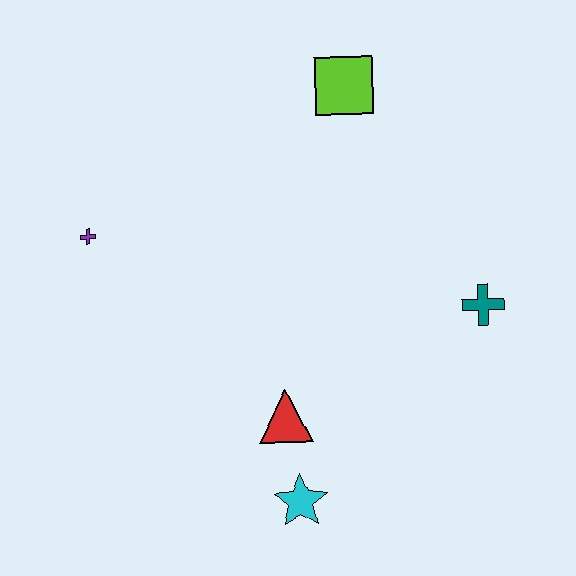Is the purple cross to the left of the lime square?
Yes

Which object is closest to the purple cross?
The red triangle is closest to the purple cross.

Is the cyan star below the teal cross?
Yes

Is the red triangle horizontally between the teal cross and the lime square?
No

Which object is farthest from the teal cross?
The purple cross is farthest from the teal cross.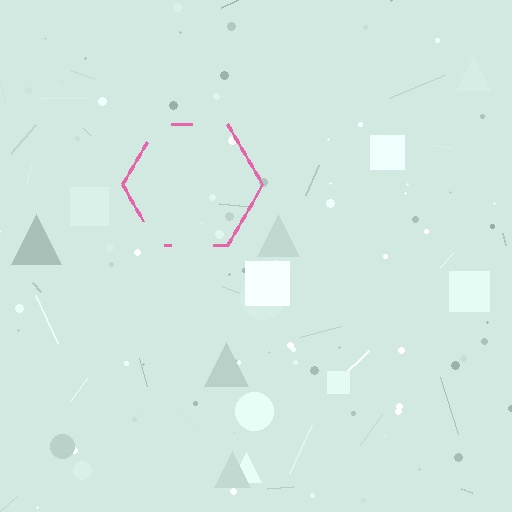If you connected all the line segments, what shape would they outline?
They would outline a hexagon.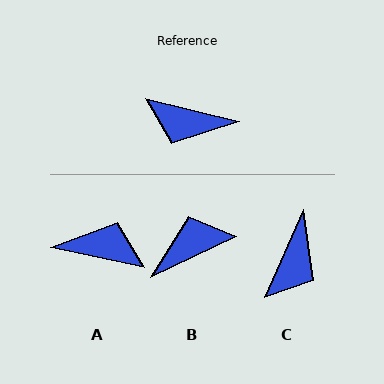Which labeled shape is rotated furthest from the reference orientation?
A, about 178 degrees away.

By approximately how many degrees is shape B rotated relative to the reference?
Approximately 141 degrees clockwise.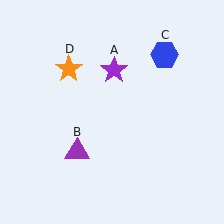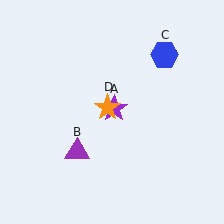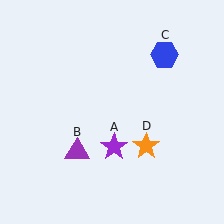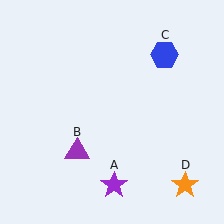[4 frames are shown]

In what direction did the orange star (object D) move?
The orange star (object D) moved down and to the right.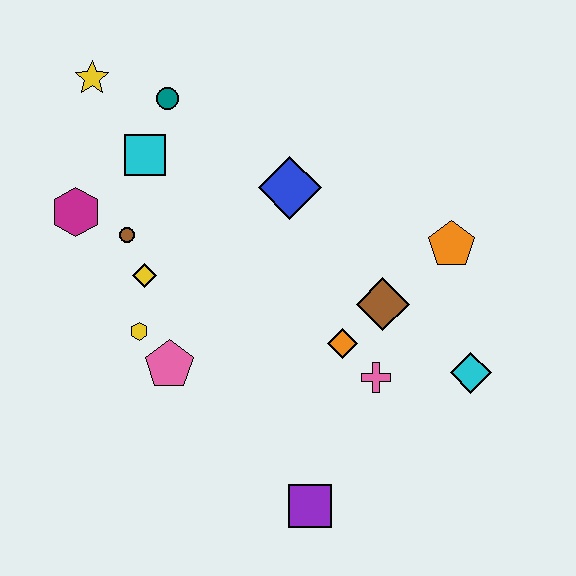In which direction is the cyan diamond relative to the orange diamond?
The cyan diamond is to the right of the orange diamond.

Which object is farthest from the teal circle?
The purple square is farthest from the teal circle.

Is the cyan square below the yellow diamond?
No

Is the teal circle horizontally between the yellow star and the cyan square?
No